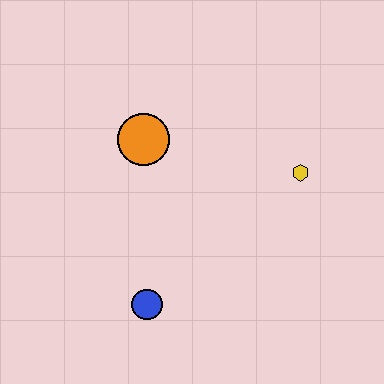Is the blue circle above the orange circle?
No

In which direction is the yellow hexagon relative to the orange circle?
The yellow hexagon is to the right of the orange circle.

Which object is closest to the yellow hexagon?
The orange circle is closest to the yellow hexagon.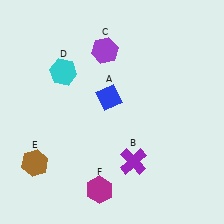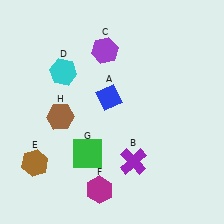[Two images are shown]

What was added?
A green square (G), a brown hexagon (H) were added in Image 2.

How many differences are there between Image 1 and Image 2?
There are 2 differences between the two images.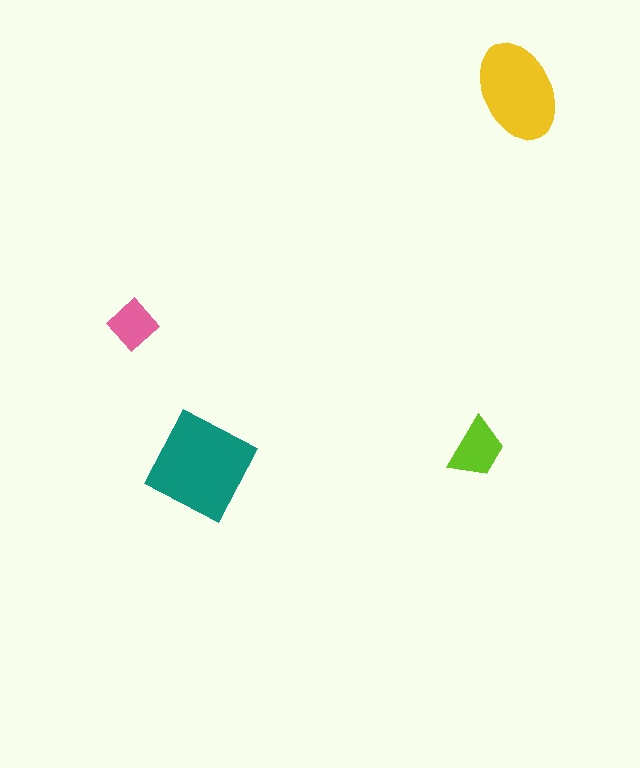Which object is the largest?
The teal square.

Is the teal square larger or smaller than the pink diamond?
Larger.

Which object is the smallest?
The pink diamond.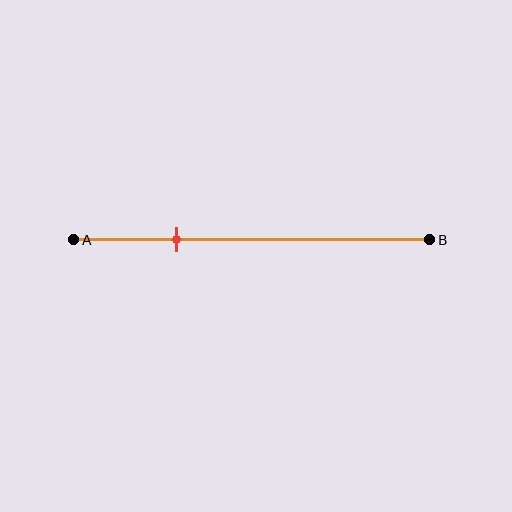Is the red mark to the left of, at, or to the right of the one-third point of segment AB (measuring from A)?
The red mark is to the left of the one-third point of segment AB.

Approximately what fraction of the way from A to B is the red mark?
The red mark is approximately 30% of the way from A to B.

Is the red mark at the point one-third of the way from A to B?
No, the mark is at about 30% from A, not at the 33% one-third point.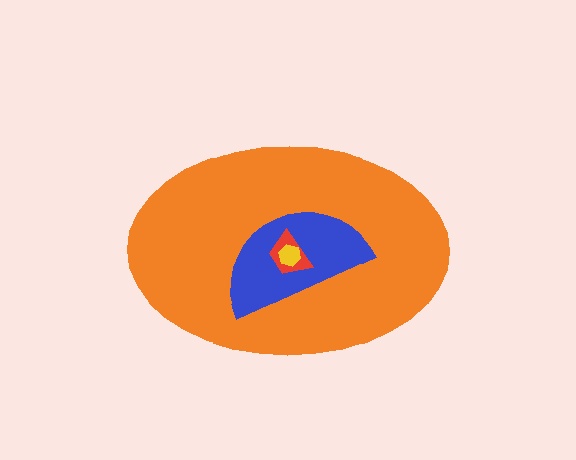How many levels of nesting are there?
4.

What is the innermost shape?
The yellow hexagon.